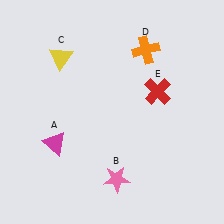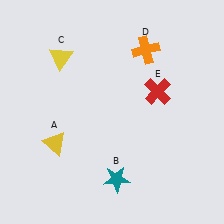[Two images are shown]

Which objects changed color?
A changed from magenta to yellow. B changed from pink to teal.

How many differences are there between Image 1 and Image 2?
There are 2 differences between the two images.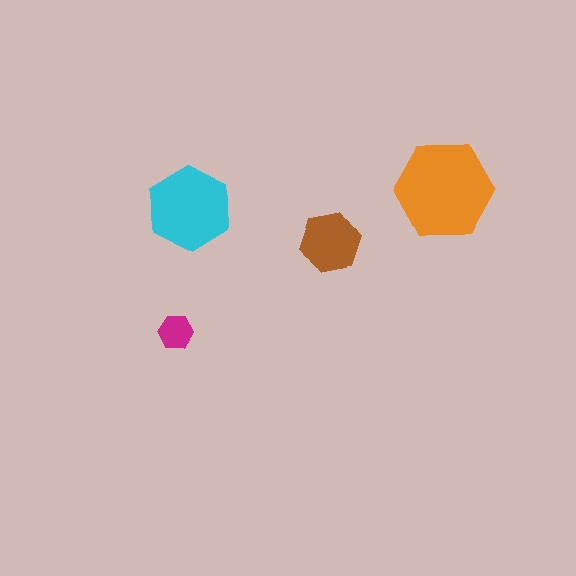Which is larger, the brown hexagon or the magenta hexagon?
The brown one.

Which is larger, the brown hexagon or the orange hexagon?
The orange one.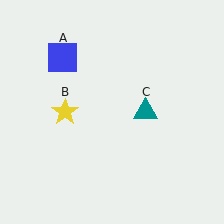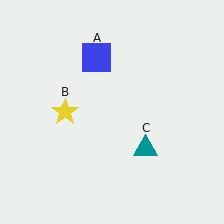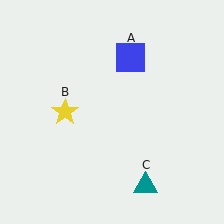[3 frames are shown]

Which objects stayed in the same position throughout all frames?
Yellow star (object B) remained stationary.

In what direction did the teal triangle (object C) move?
The teal triangle (object C) moved down.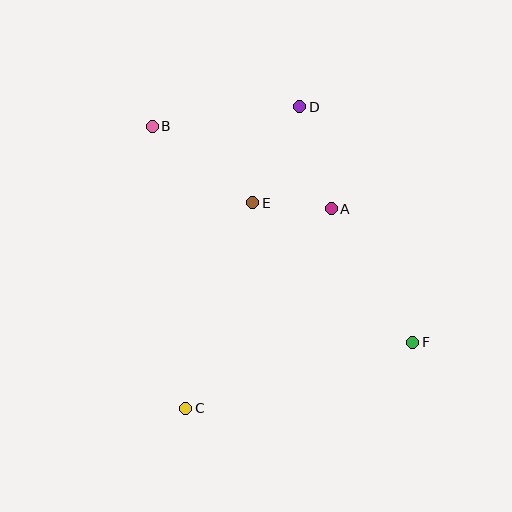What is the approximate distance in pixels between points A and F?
The distance between A and F is approximately 156 pixels.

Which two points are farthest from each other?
Points B and F are farthest from each other.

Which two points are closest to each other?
Points A and E are closest to each other.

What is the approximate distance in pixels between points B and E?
The distance between B and E is approximately 126 pixels.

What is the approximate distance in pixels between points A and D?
The distance between A and D is approximately 107 pixels.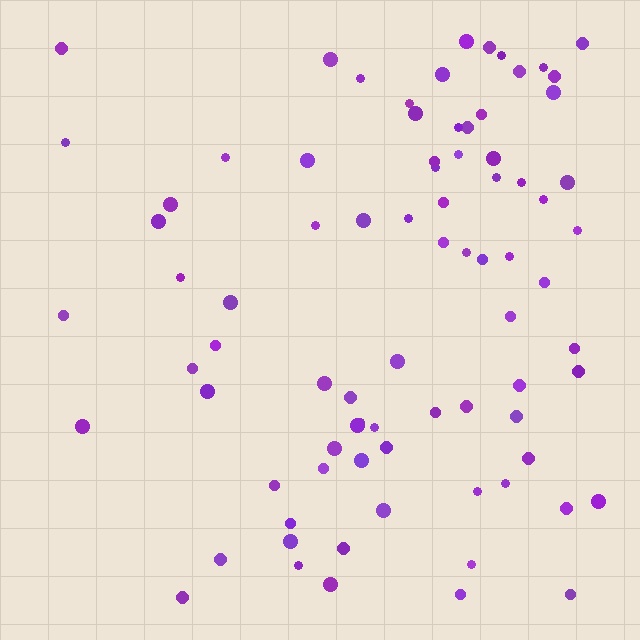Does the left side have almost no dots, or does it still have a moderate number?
Still a moderate number, just noticeably fewer than the right.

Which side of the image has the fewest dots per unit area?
The left.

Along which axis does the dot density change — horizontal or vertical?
Horizontal.